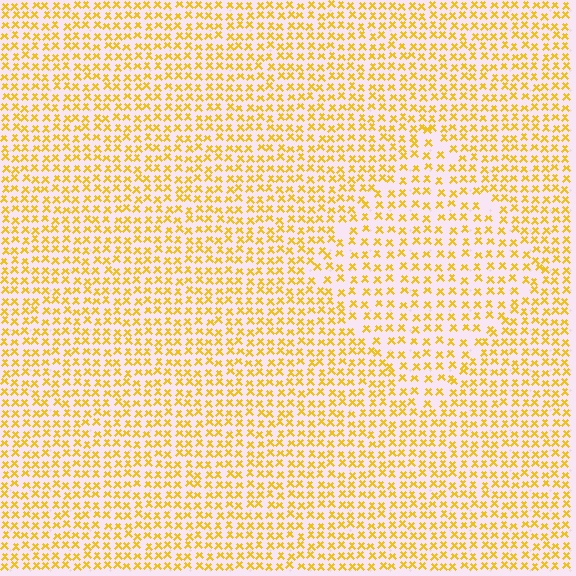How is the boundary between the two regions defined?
The boundary is defined by a change in element density (approximately 1.5x ratio). All elements are the same color, size, and shape.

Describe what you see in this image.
The image contains small yellow elements arranged at two different densities. A diamond-shaped region is visible where the elements are less densely packed than the surrounding area.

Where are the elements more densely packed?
The elements are more densely packed outside the diamond boundary.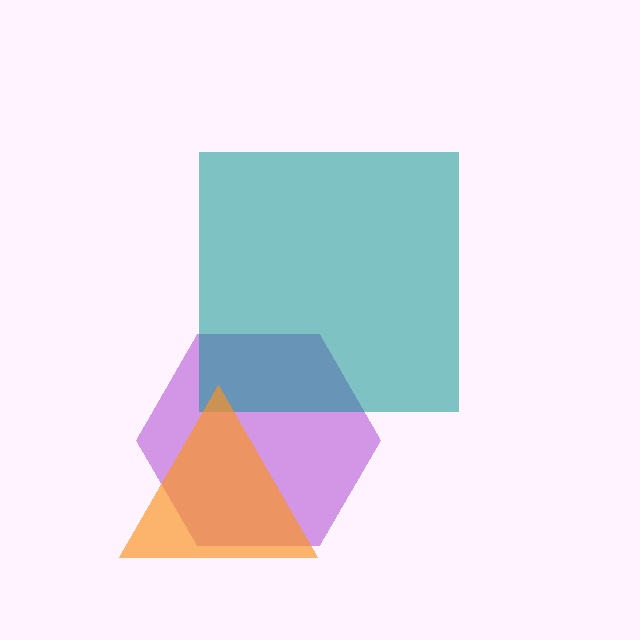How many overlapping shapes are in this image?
There are 3 overlapping shapes in the image.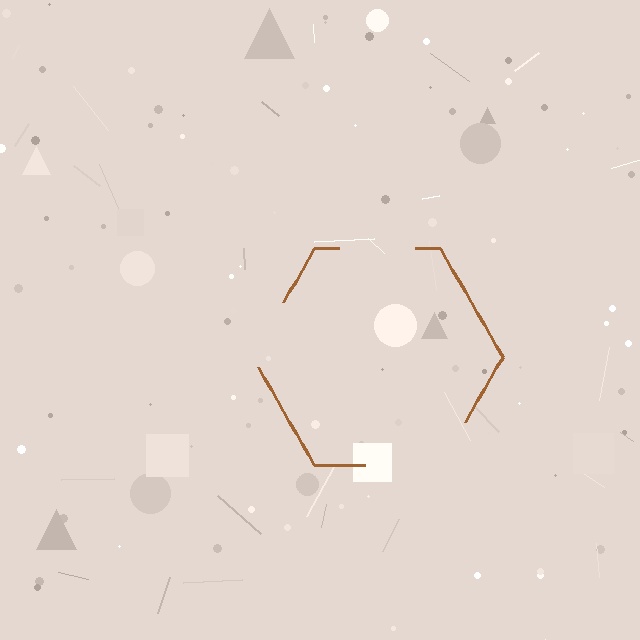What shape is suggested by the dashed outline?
The dashed outline suggests a hexagon.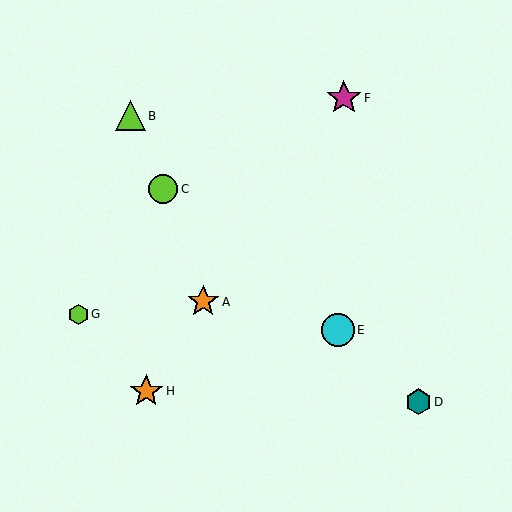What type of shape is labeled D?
Shape D is a teal hexagon.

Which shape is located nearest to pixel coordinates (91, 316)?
The lime hexagon (labeled G) at (78, 314) is nearest to that location.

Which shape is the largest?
The magenta star (labeled F) is the largest.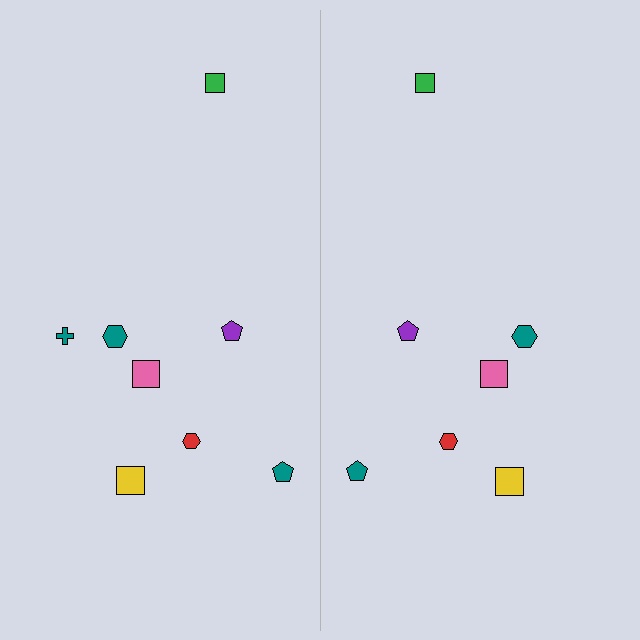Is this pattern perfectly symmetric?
No, the pattern is not perfectly symmetric. A teal cross is missing from the right side.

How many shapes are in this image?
There are 15 shapes in this image.